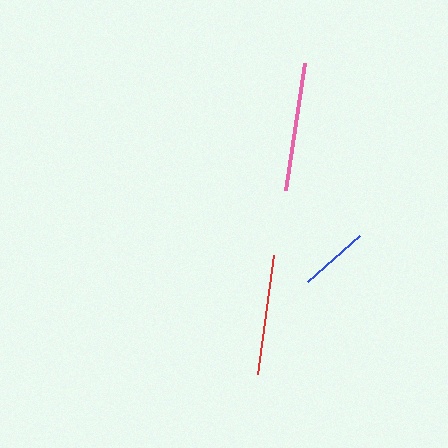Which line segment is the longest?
The pink line is the longest at approximately 129 pixels.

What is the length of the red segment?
The red segment is approximately 120 pixels long.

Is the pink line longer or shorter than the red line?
The pink line is longer than the red line.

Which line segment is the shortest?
The blue line is the shortest at approximately 69 pixels.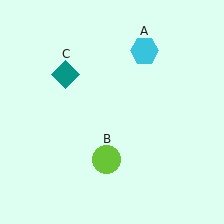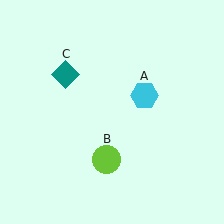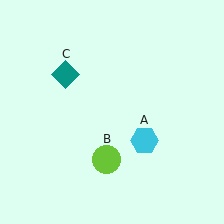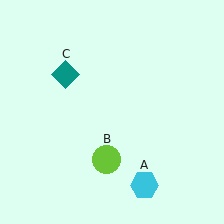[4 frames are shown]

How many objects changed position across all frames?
1 object changed position: cyan hexagon (object A).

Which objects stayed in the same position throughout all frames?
Lime circle (object B) and teal diamond (object C) remained stationary.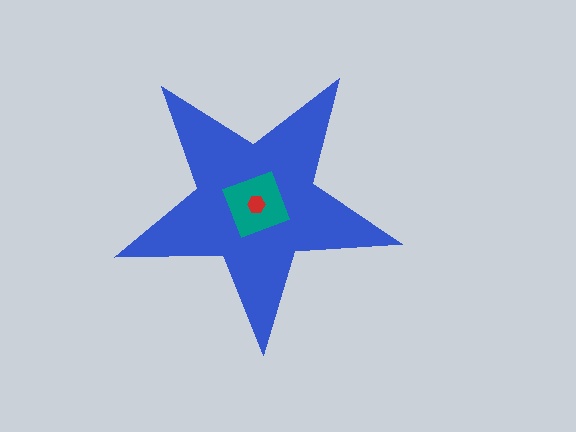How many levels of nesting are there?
3.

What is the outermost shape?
The blue star.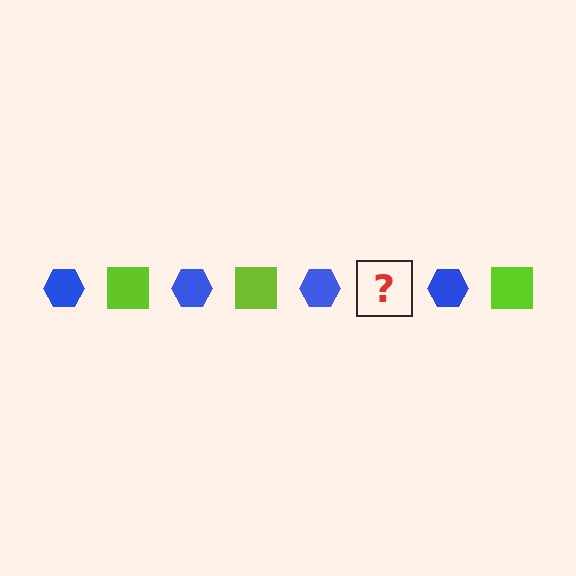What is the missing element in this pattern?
The missing element is a lime square.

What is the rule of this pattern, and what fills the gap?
The rule is that the pattern alternates between blue hexagon and lime square. The gap should be filled with a lime square.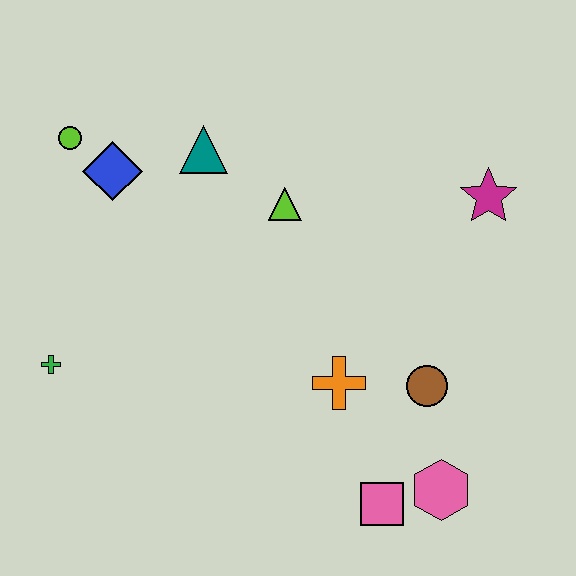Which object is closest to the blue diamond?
The lime circle is closest to the blue diamond.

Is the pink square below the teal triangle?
Yes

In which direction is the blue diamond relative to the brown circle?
The blue diamond is to the left of the brown circle.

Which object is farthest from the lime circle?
The pink hexagon is farthest from the lime circle.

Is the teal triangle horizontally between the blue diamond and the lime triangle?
Yes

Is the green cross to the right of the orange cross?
No